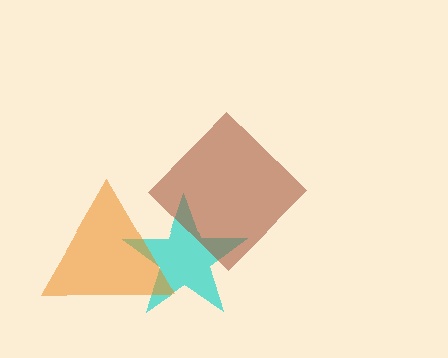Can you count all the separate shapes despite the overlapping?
Yes, there are 3 separate shapes.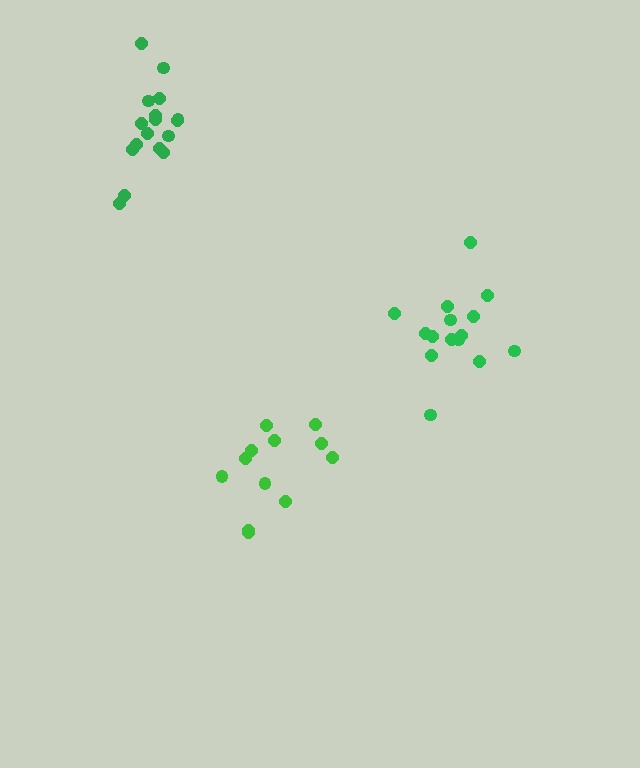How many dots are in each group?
Group 1: 17 dots, Group 2: 12 dots, Group 3: 15 dots (44 total).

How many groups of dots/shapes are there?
There are 3 groups.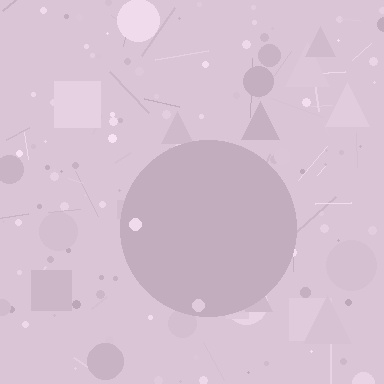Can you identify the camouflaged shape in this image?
The camouflaged shape is a circle.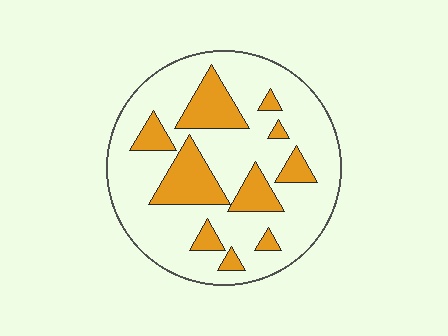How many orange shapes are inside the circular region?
10.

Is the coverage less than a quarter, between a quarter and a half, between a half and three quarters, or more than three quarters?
Less than a quarter.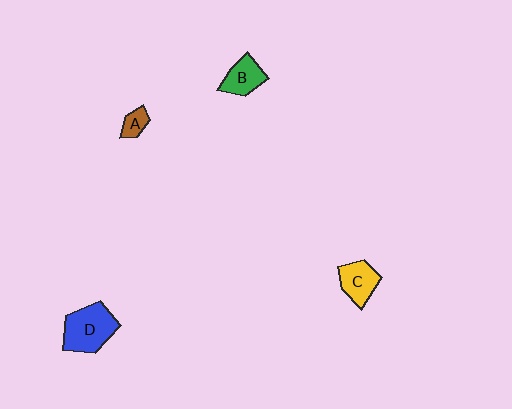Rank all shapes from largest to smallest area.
From largest to smallest: D (blue), C (yellow), B (green), A (brown).